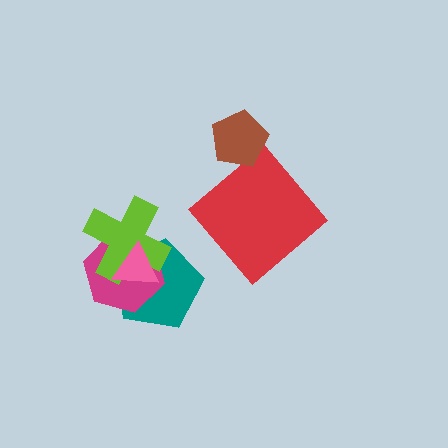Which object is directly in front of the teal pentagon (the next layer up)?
The magenta hexagon is directly in front of the teal pentagon.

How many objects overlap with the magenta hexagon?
3 objects overlap with the magenta hexagon.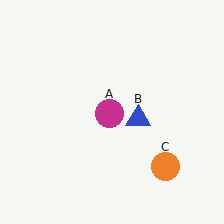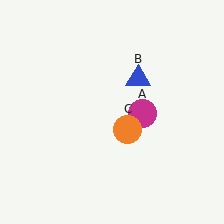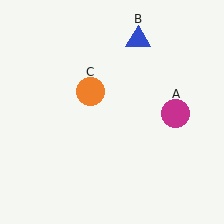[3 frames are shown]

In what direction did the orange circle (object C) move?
The orange circle (object C) moved up and to the left.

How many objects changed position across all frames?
3 objects changed position: magenta circle (object A), blue triangle (object B), orange circle (object C).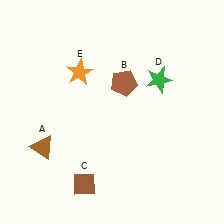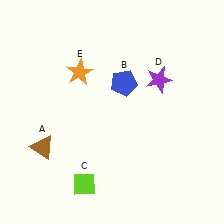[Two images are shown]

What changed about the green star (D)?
In Image 1, D is green. In Image 2, it changed to purple.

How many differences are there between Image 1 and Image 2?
There are 3 differences between the two images.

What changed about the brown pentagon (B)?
In Image 1, B is brown. In Image 2, it changed to blue.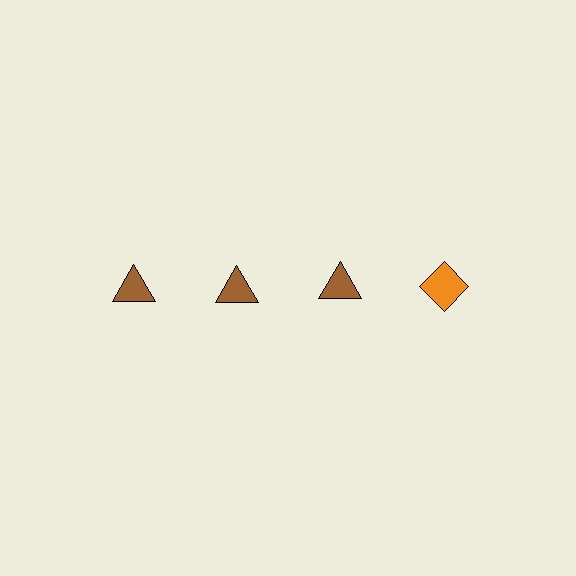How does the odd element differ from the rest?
It differs in both color (orange instead of brown) and shape (diamond instead of triangle).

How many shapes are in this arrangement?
There are 4 shapes arranged in a grid pattern.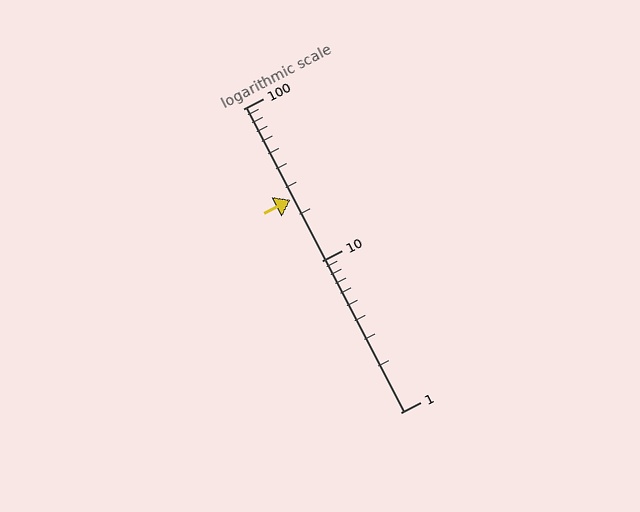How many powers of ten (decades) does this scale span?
The scale spans 2 decades, from 1 to 100.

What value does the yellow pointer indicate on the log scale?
The pointer indicates approximately 25.